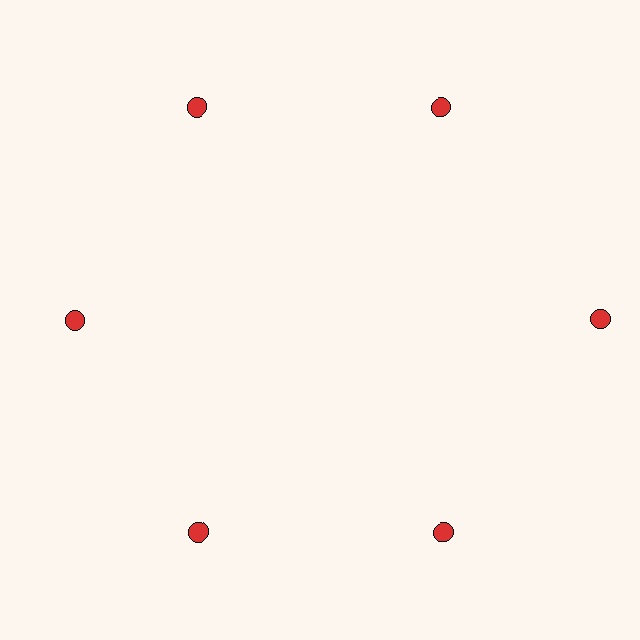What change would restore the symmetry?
The symmetry would be restored by moving it inward, back onto the ring so that all 6 circles sit at equal angles and equal distance from the center.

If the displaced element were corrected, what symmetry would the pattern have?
It would have 6-fold rotational symmetry — the pattern would map onto itself every 60 degrees.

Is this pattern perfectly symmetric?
No. The 6 red circles are arranged in a ring, but one element near the 3 o'clock position is pushed outward from the center, breaking the 6-fold rotational symmetry.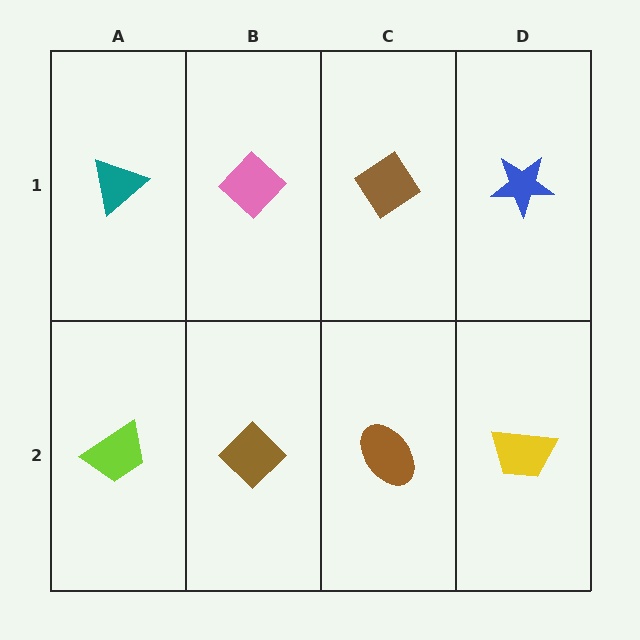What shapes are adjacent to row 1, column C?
A brown ellipse (row 2, column C), a pink diamond (row 1, column B), a blue star (row 1, column D).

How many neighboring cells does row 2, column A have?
2.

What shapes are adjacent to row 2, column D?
A blue star (row 1, column D), a brown ellipse (row 2, column C).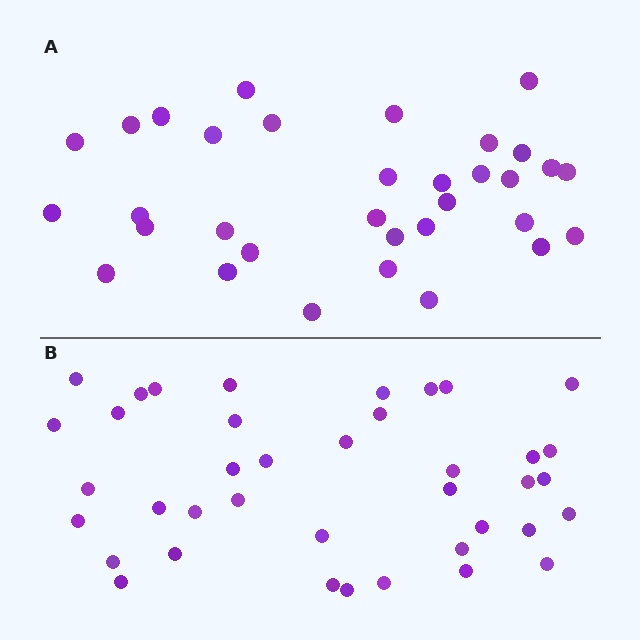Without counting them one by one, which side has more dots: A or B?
Region B (the bottom region) has more dots.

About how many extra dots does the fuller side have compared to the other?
Region B has about 6 more dots than region A.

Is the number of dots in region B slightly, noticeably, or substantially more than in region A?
Region B has only slightly more — the two regions are fairly close. The ratio is roughly 1.2 to 1.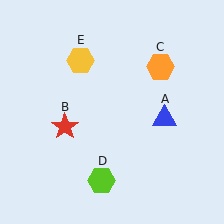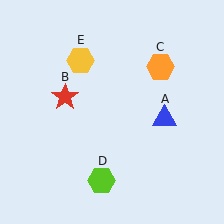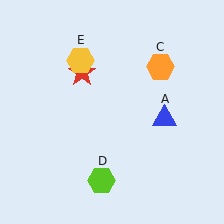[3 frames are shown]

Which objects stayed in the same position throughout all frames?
Blue triangle (object A) and orange hexagon (object C) and lime hexagon (object D) and yellow hexagon (object E) remained stationary.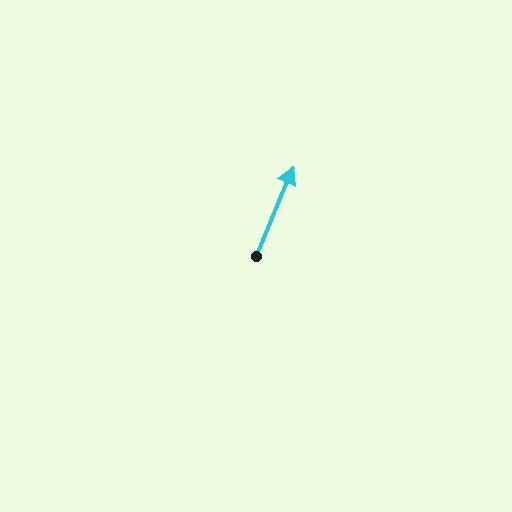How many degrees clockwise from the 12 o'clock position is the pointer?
Approximately 22 degrees.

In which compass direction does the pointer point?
North.